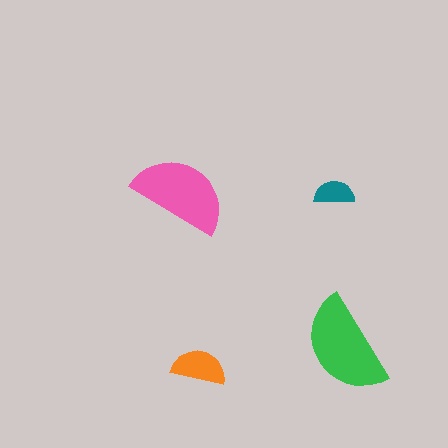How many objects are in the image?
There are 4 objects in the image.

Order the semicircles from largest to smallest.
the green one, the pink one, the orange one, the teal one.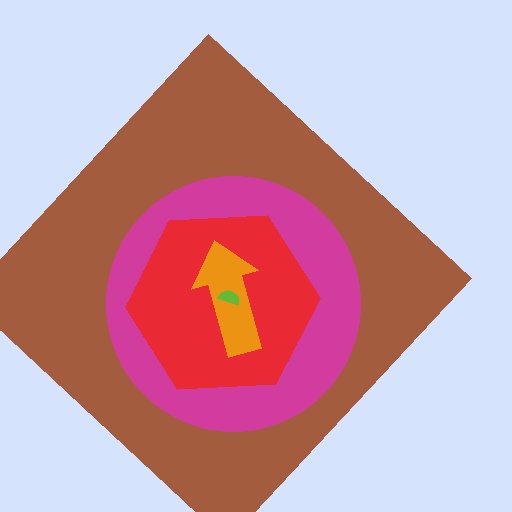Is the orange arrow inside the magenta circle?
Yes.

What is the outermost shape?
The brown diamond.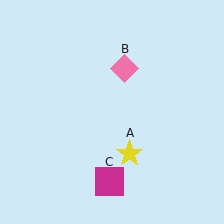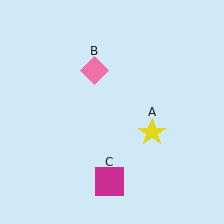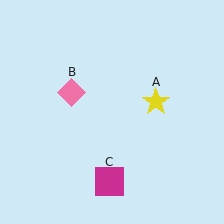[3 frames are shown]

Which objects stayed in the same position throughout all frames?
Magenta square (object C) remained stationary.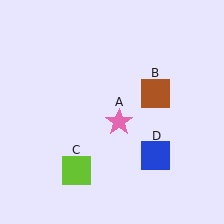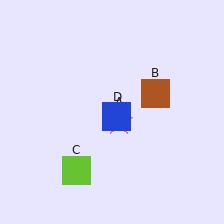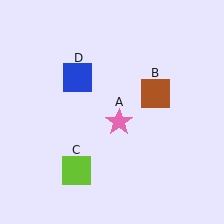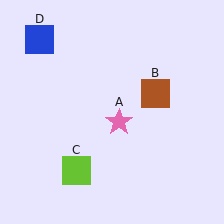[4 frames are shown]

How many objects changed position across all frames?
1 object changed position: blue square (object D).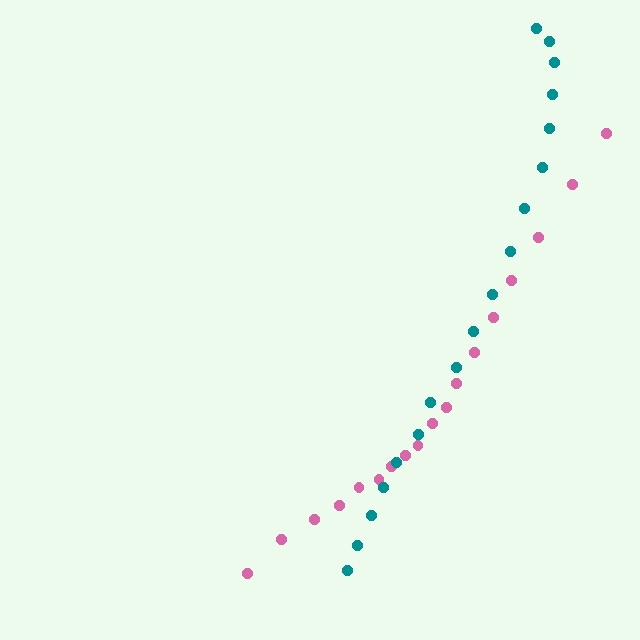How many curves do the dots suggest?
There are 2 distinct paths.